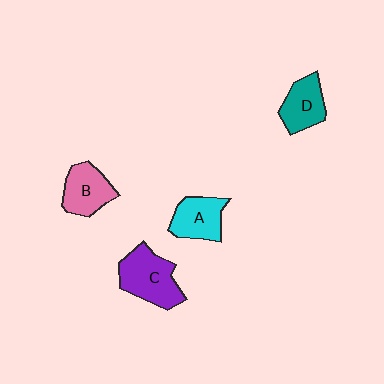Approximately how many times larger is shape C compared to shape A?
Approximately 1.3 times.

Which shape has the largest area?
Shape C (purple).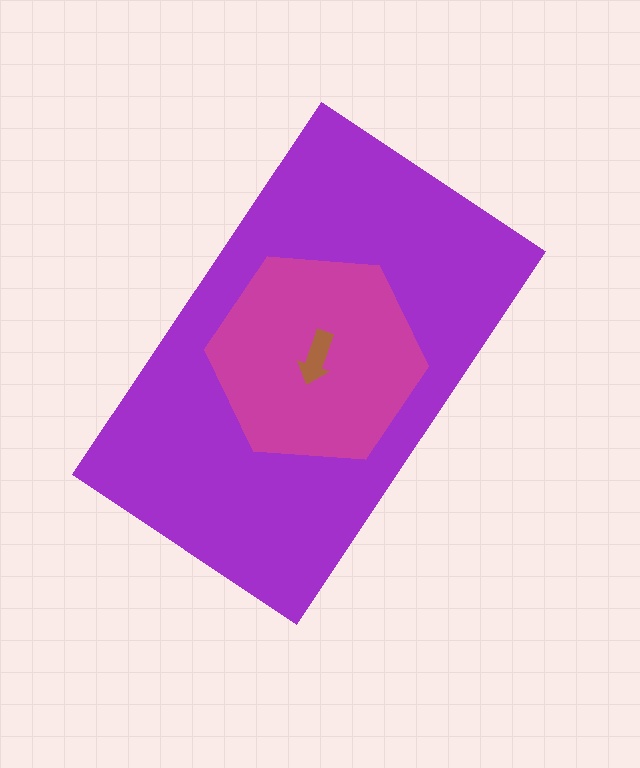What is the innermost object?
The brown arrow.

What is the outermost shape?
The purple rectangle.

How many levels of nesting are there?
3.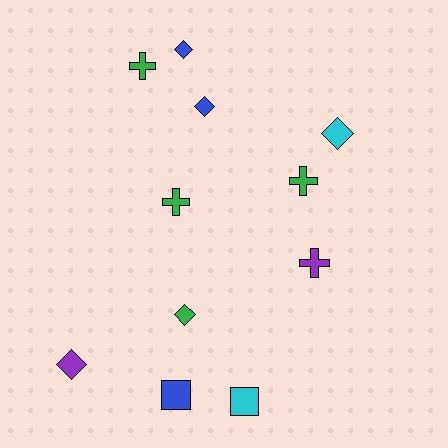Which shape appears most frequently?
Diamond, with 5 objects.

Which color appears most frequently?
Green, with 4 objects.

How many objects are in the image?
There are 11 objects.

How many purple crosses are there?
There is 1 purple cross.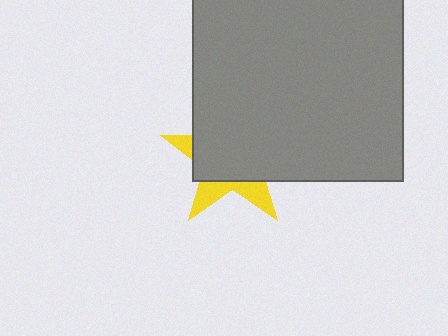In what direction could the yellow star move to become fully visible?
The yellow star could move toward the lower-left. That would shift it out from behind the gray square entirely.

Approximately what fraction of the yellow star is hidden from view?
Roughly 70% of the yellow star is hidden behind the gray square.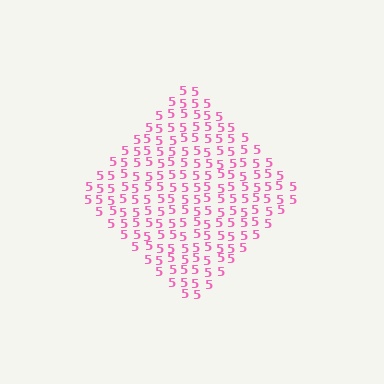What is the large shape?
The large shape is a diamond.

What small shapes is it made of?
It is made of small digit 5's.